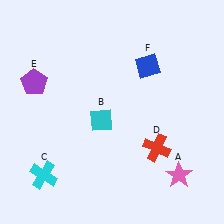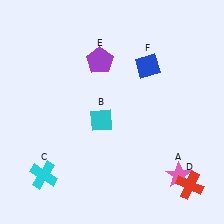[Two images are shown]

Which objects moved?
The objects that moved are: the red cross (D), the purple pentagon (E).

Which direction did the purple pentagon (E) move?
The purple pentagon (E) moved right.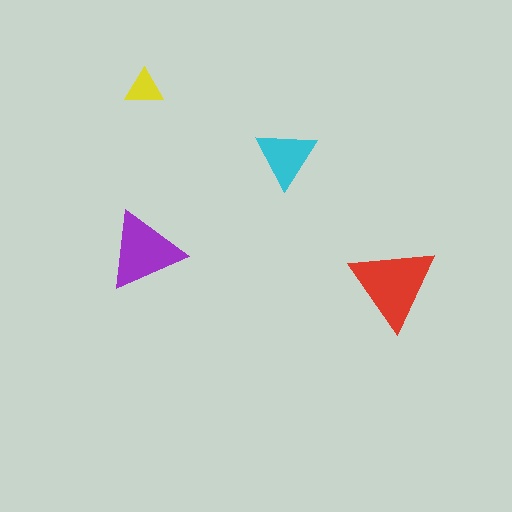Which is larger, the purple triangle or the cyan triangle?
The purple one.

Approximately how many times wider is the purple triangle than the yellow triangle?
About 2 times wider.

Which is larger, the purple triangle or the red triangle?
The red one.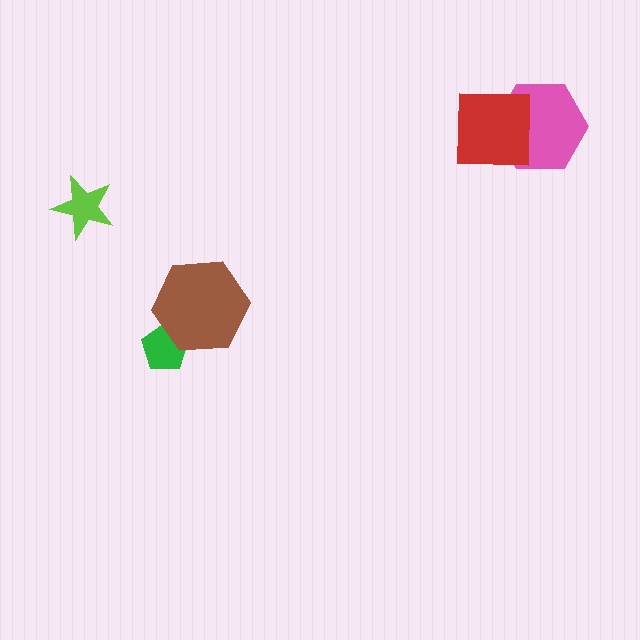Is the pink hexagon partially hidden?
Yes, it is partially covered by another shape.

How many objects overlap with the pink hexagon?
1 object overlaps with the pink hexagon.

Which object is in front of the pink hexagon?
The red square is in front of the pink hexagon.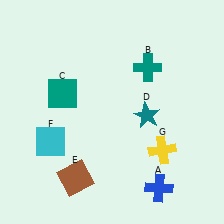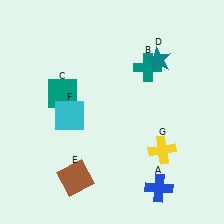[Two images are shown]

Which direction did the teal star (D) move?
The teal star (D) moved up.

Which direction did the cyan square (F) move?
The cyan square (F) moved up.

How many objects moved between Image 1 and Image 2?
2 objects moved between the two images.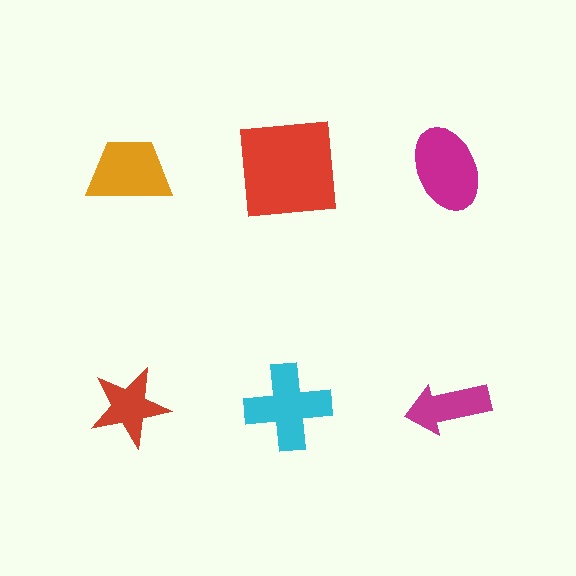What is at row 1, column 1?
An orange trapezoid.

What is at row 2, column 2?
A cyan cross.